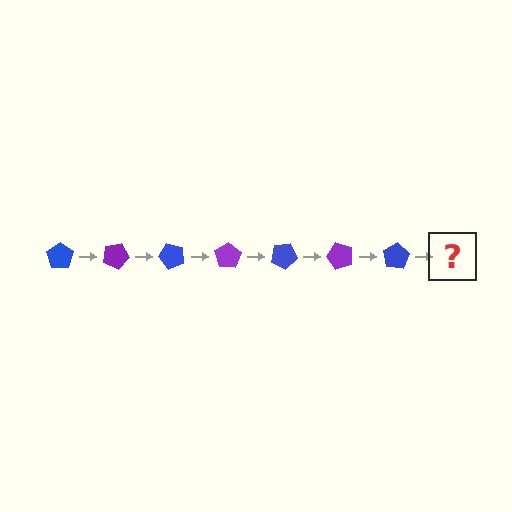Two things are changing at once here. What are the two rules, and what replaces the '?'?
The two rules are that it rotates 25 degrees each step and the color cycles through blue and purple. The '?' should be a purple pentagon, rotated 175 degrees from the start.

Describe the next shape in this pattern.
It should be a purple pentagon, rotated 175 degrees from the start.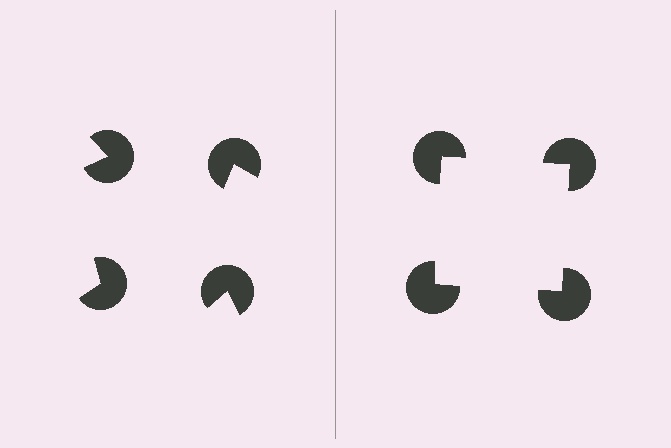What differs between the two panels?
The pac-man discs are positioned identically on both sides; only the wedge orientations differ. On the right they align to a square; on the left they are misaligned.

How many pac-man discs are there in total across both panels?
8 — 4 on each side.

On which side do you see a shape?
An illusory square appears on the right side. On the left side the wedge cuts are rotated, so no coherent shape forms.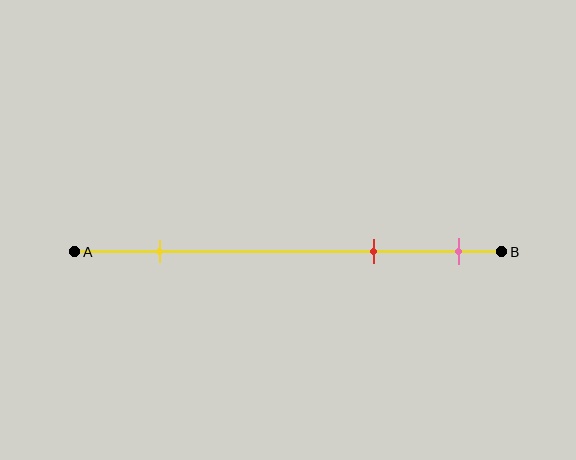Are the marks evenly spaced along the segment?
No, the marks are not evenly spaced.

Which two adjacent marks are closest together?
The red and pink marks are the closest adjacent pair.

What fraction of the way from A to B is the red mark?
The red mark is approximately 70% (0.7) of the way from A to B.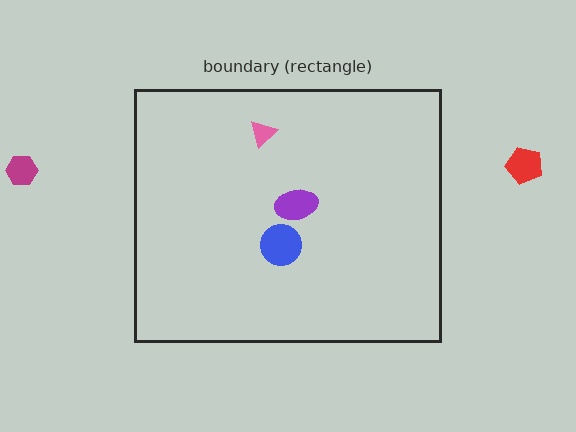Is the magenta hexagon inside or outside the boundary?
Outside.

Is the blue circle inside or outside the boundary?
Inside.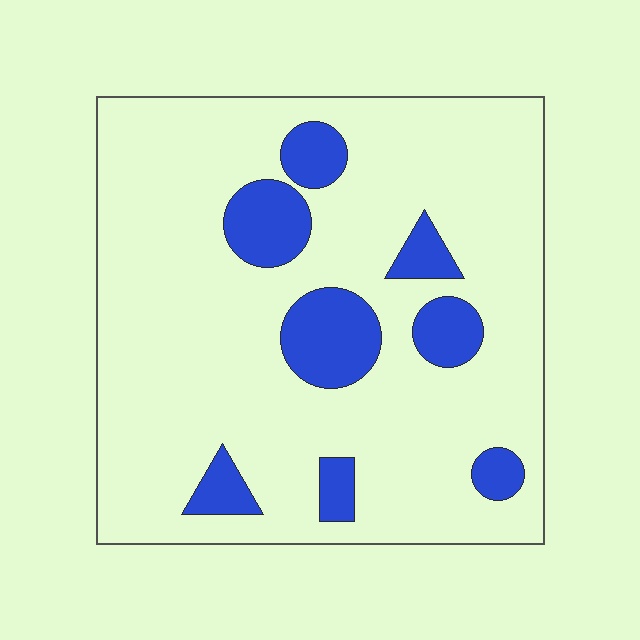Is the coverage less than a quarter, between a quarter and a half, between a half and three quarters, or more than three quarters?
Less than a quarter.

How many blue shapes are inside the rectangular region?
8.